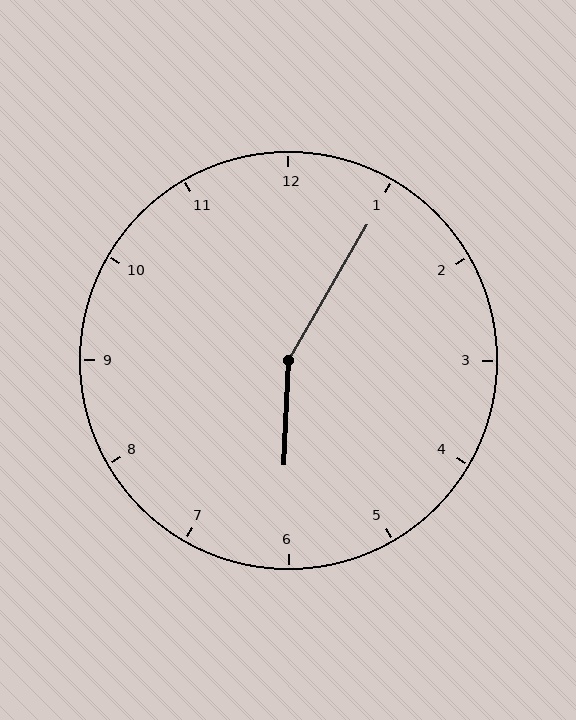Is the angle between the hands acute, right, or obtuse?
It is obtuse.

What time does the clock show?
6:05.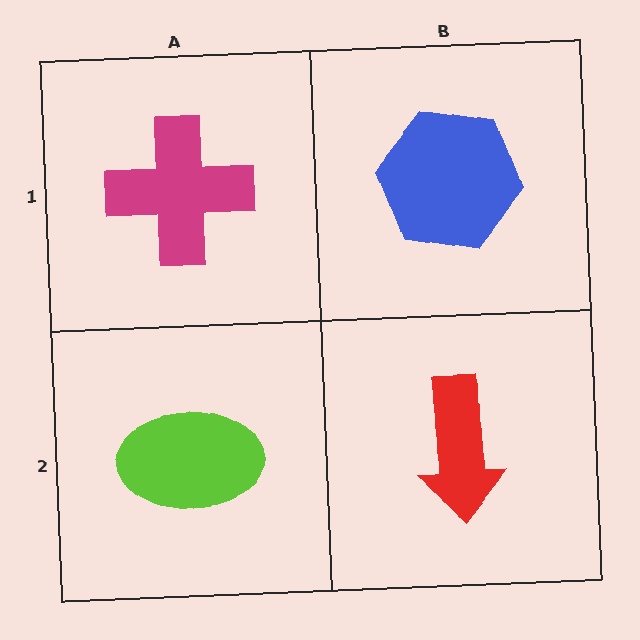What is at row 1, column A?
A magenta cross.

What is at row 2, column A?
A lime ellipse.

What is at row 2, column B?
A red arrow.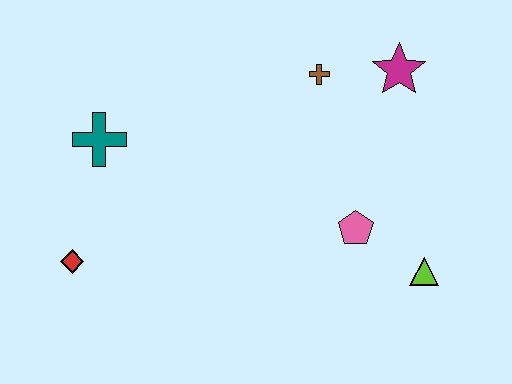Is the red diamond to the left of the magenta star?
Yes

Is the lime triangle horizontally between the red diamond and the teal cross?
No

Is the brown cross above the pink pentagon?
Yes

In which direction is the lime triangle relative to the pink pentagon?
The lime triangle is to the right of the pink pentagon.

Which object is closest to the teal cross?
The red diamond is closest to the teal cross.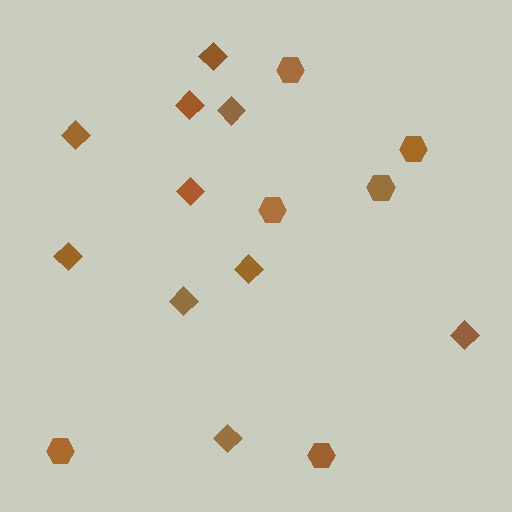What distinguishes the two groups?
There are 2 groups: one group of diamonds (10) and one group of hexagons (6).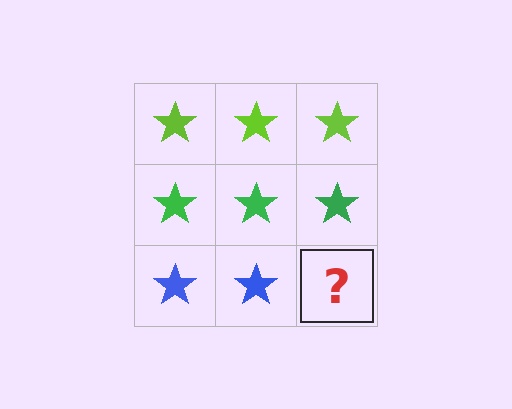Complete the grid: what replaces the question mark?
The question mark should be replaced with a blue star.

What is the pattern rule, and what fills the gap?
The rule is that each row has a consistent color. The gap should be filled with a blue star.